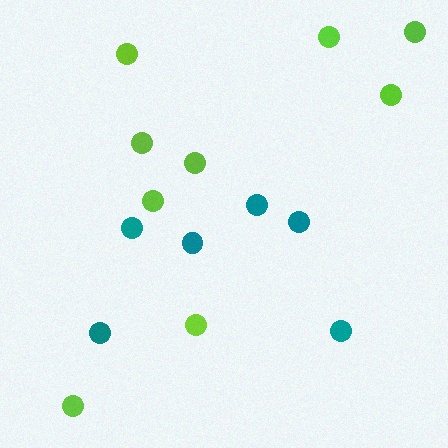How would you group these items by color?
There are 2 groups: one group of teal circles (6) and one group of lime circles (9).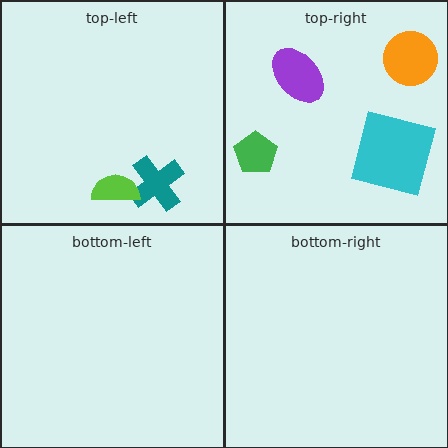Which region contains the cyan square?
The top-right region.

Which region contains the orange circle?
The top-right region.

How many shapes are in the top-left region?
2.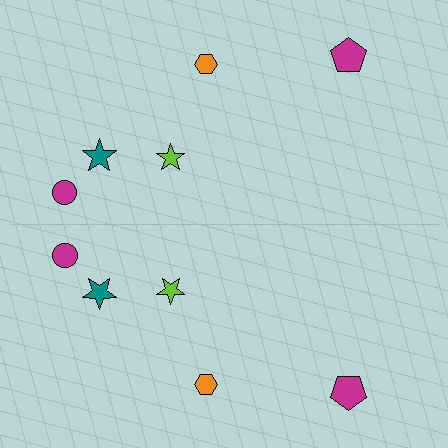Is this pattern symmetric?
Yes, this pattern has bilateral (reflection) symmetry.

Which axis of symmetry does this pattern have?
The pattern has a horizontal axis of symmetry running through the center of the image.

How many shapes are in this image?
There are 10 shapes in this image.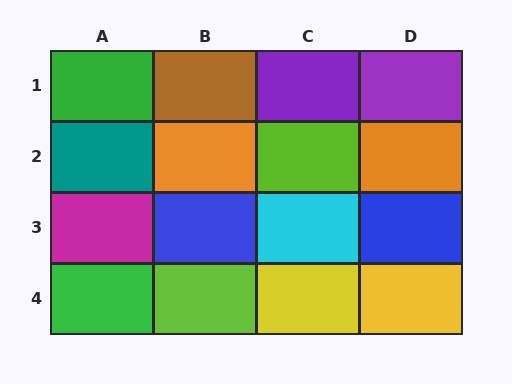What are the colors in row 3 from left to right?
Magenta, blue, cyan, blue.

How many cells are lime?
2 cells are lime.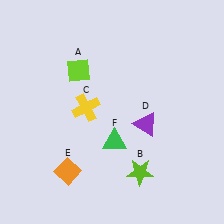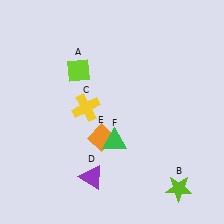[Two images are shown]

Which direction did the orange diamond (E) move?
The orange diamond (E) moved right.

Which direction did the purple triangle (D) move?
The purple triangle (D) moved left.